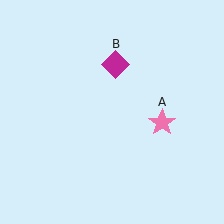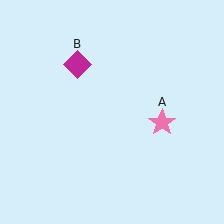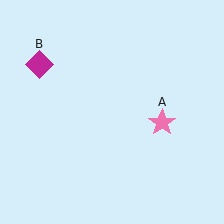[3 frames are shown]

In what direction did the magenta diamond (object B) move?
The magenta diamond (object B) moved left.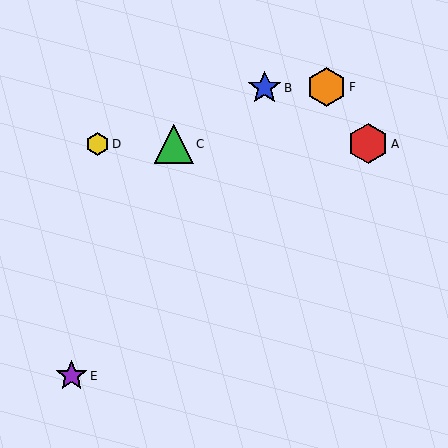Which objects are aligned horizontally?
Objects A, C, D are aligned horizontally.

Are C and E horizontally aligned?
No, C is at y≈144 and E is at y≈376.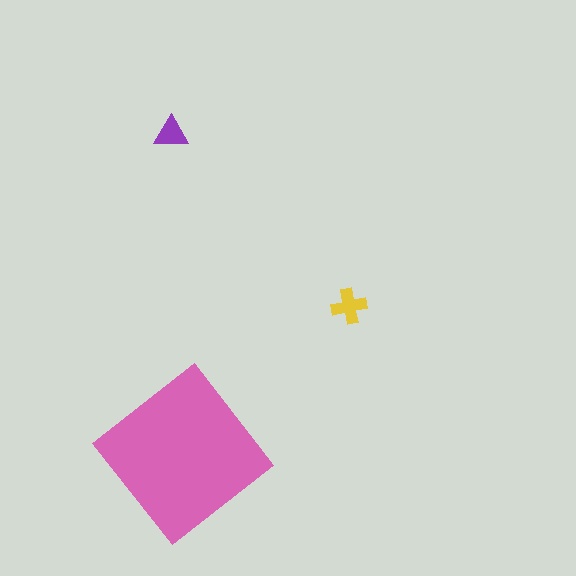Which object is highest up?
The purple triangle is topmost.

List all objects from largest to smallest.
The pink diamond, the yellow cross, the purple triangle.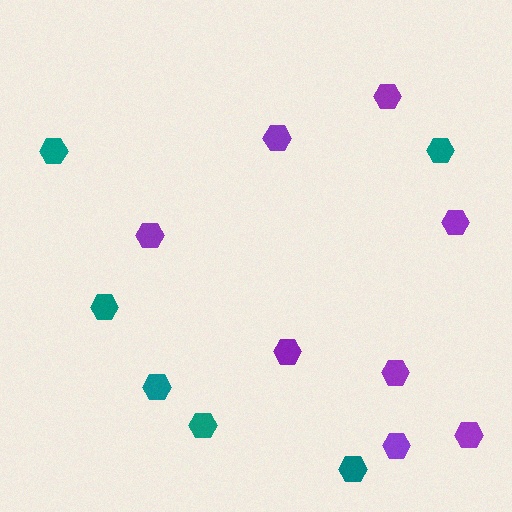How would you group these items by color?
There are 2 groups: one group of purple hexagons (8) and one group of teal hexagons (6).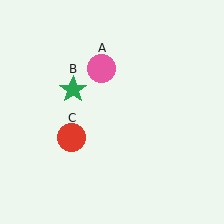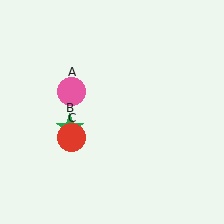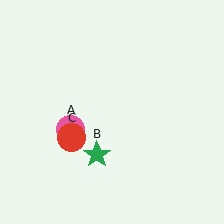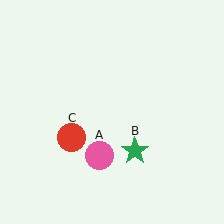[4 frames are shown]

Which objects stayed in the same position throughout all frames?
Red circle (object C) remained stationary.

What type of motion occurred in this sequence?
The pink circle (object A), green star (object B) rotated counterclockwise around the center of the scene.